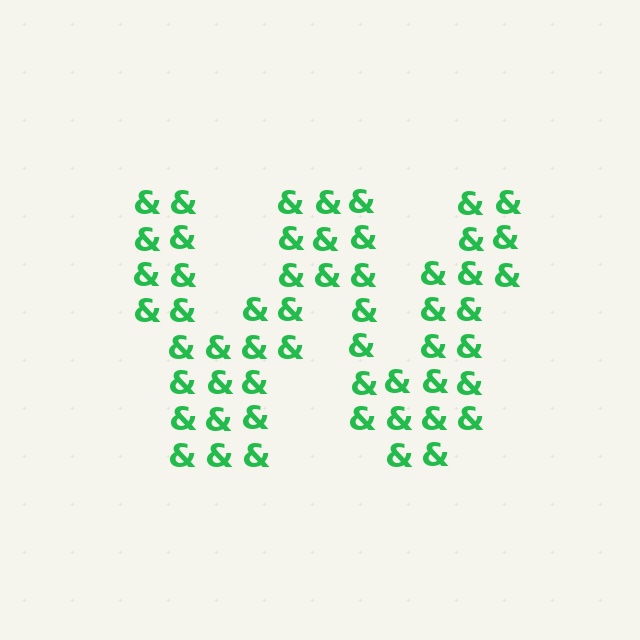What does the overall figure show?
The overall figure shows the letter W.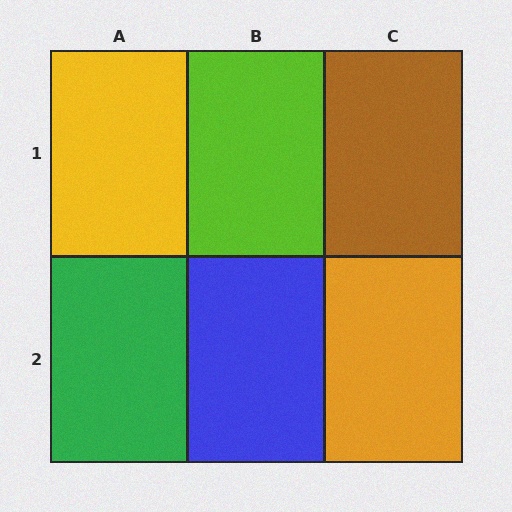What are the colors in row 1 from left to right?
Yellow, lime, brown.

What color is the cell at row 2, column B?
Blue.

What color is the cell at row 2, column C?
Orange.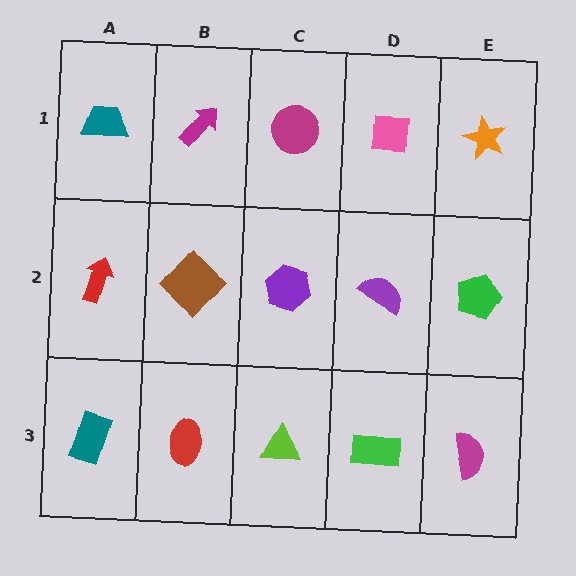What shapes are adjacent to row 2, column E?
An orange star (row 1, column E), a magenta semicircle (row 3, column E), a purple semicircle (row 2, column D).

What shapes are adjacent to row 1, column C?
A purple hexagon (row 2, column C), a magenta arrow (row 1, column B), a pink square (row 1, column D).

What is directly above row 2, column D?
A pink square.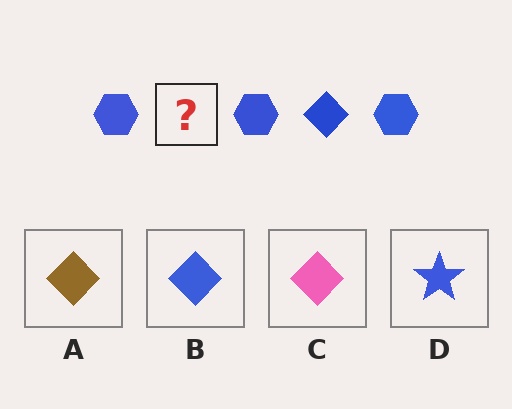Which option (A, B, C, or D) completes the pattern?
B.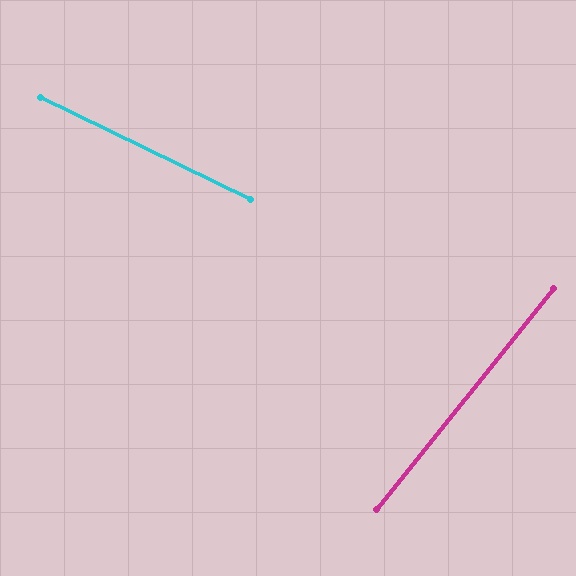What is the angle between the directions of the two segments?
Approximately 77 degrees.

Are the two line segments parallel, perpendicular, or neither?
Neither parallel nor perpendicular — they differ by about 77°.